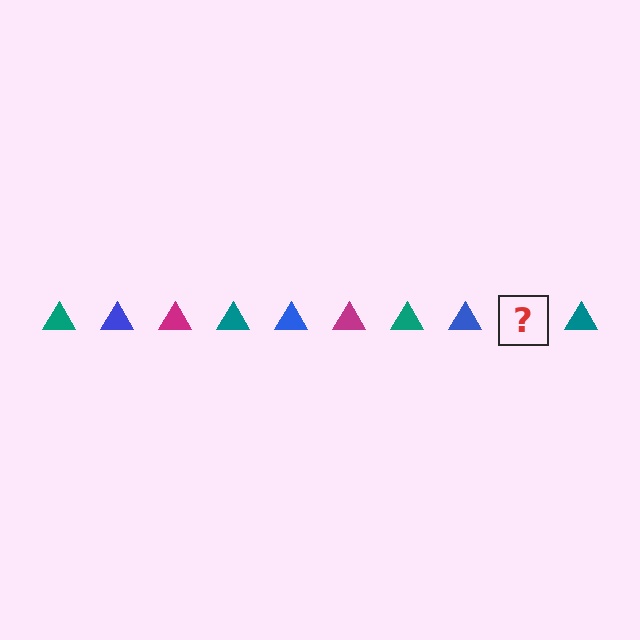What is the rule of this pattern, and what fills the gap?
The rule is that the pattern cycles through teal, blue, magenta triangles. The gap should be filled with a magenta triangle.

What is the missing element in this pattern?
The missing element is a magenta triangle.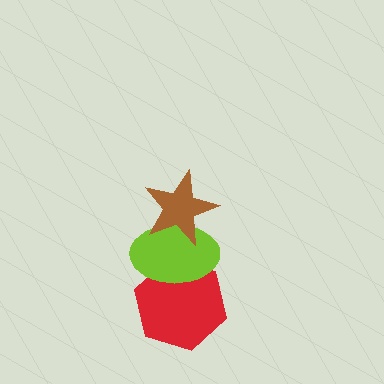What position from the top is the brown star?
The brown star is 1st from the top.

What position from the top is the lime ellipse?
The lime ellipse is 2nd from the top.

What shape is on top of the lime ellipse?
The brown star is on top of the lime ellipse.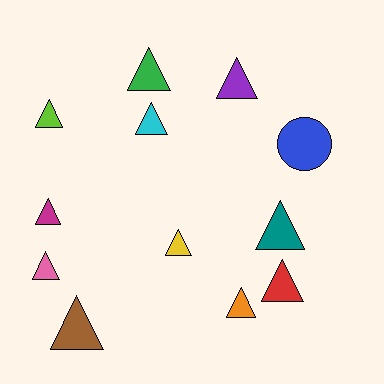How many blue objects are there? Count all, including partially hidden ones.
There is 1 blue object.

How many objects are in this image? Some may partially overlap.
There are 12 objects.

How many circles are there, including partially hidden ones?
There is 1 circle.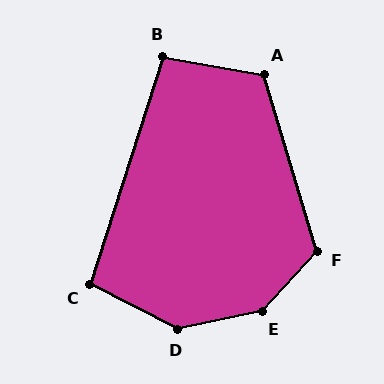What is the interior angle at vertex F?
Approximately 121 degrees (obtuse).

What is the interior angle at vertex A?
Approximately 116 degrees (obtuse).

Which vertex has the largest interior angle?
E, at approximately 145 degrees.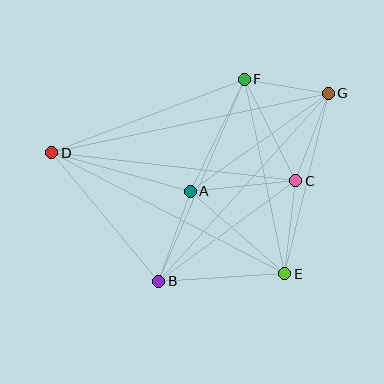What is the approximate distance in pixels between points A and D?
The distance between A and D is approximately 143 pixels.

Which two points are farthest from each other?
Points D and G are farthest from each other.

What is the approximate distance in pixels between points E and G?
The distance between E and G is approximately 186 pixels.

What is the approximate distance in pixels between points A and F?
The distance between A and F is approximately 124 pixels.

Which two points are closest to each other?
Points F and G are closest to each other.